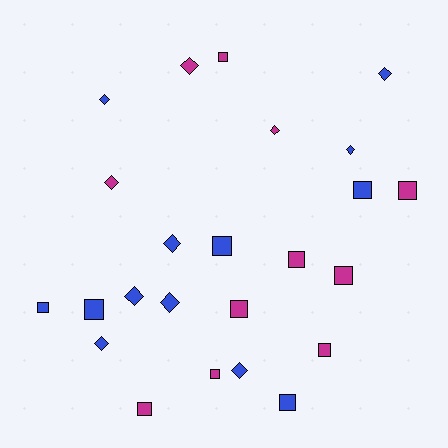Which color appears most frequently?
Blue, with 13 objects.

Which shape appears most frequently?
Square, with 13 objects.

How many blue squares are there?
There are 5 blue squares.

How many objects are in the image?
There are 24 objects.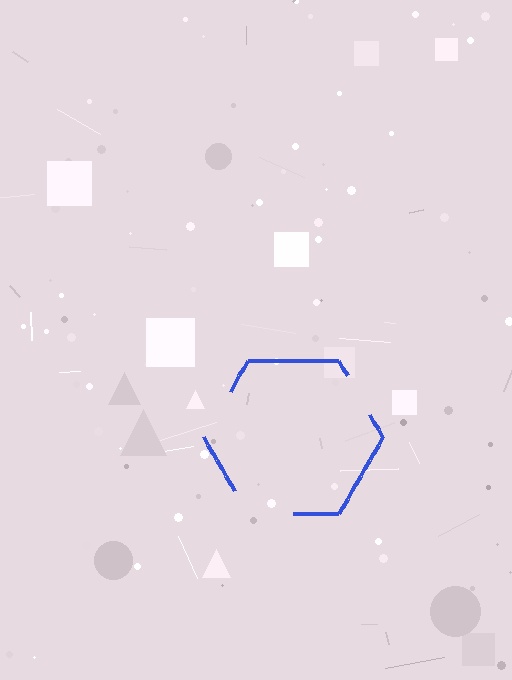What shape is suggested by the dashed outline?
The dashed outline suggests a hexagon.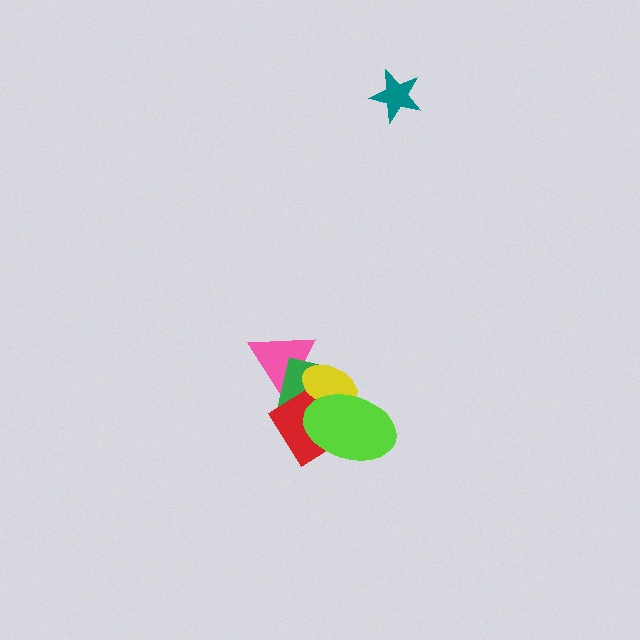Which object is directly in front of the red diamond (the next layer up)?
The yellow ellipse is directly in front of the red diamond.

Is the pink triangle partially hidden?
Yes, it is partially covered by another shape.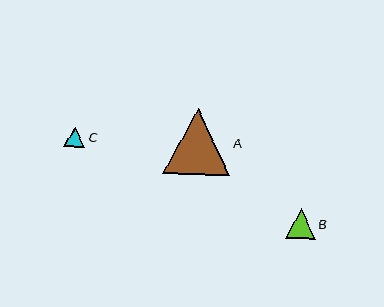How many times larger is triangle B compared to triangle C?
Triangle B is approximately 1.4 times the size of triangle C.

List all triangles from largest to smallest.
From largest to smallest: A, B, C.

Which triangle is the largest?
Triangle A is the largest with a size of approximately 66 pixels.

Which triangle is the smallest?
Triangle C is the smallest with a size of approximately 21 pixels.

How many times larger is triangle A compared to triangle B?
Triangle A is approximately 2.2 times the size of triangle B.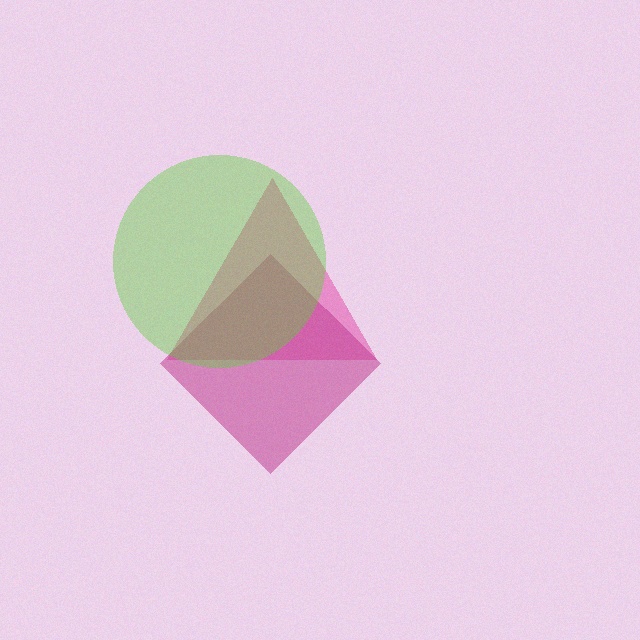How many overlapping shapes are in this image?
There are 3 overlapping shapes in the image.